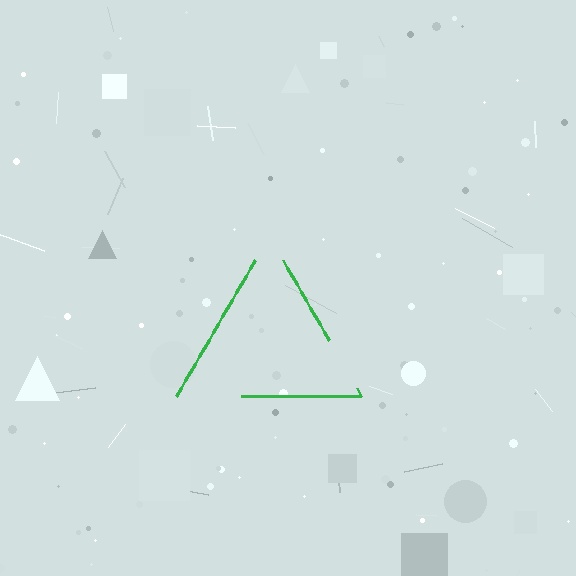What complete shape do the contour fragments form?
The contour fragments form a triangle.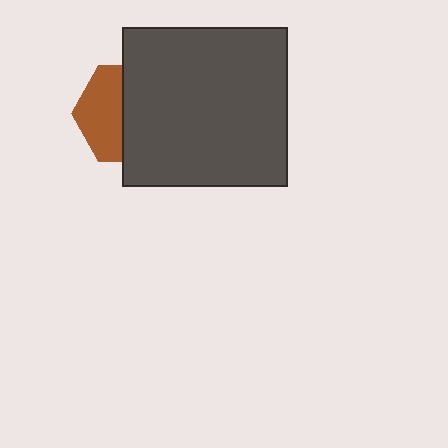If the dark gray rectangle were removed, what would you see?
You would see the complete brown hexagon.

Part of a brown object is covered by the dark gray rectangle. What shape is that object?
It is a hexagon.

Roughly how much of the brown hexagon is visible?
A small part of it is visible (roughly 44%).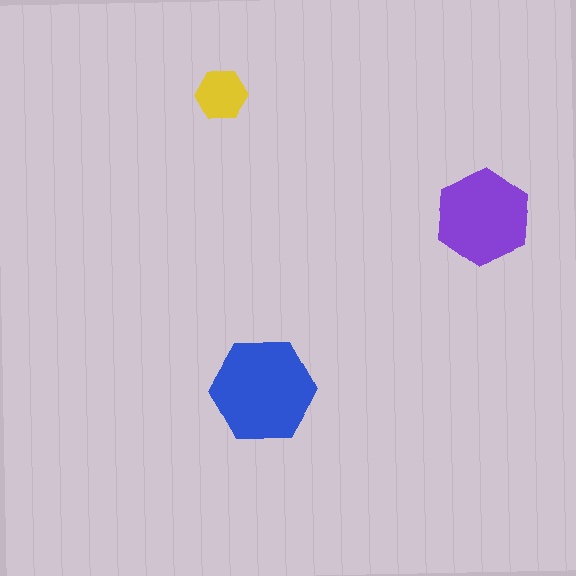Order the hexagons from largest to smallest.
the blue one, the purple one, the yellow one.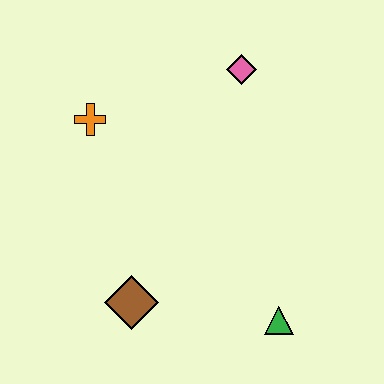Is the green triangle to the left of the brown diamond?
No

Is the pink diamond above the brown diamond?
Yes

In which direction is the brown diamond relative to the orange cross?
The brown diamond is below the orange cross.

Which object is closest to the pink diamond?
The orange cross is closest to the pink diamond.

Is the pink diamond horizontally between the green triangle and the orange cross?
Yes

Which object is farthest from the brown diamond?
The pink diamond is farthest from the brown diamond.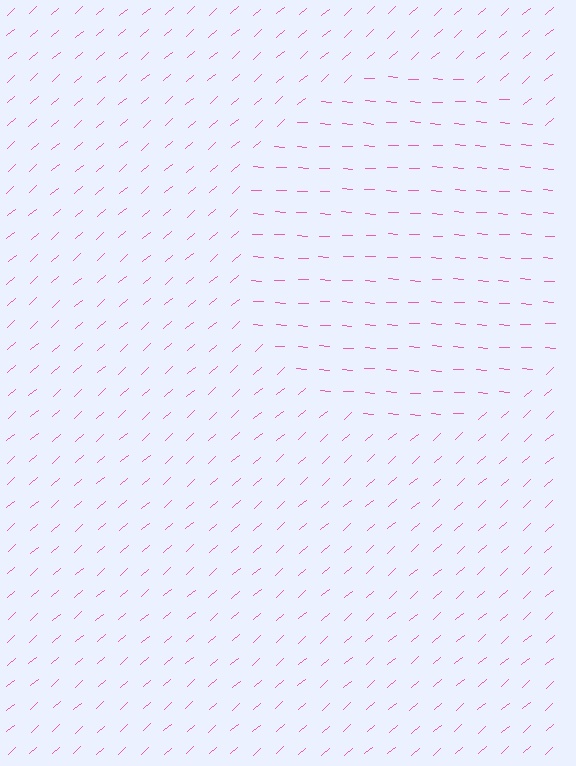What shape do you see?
I see a circle.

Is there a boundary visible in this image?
Yes, there is a texture boundary formed by a change in line orientation.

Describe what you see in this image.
The image is filled with small pink line segments. A circle region in the image has lines oriented differently from the surrounding lines, creating a visible texture boundary.